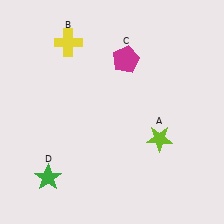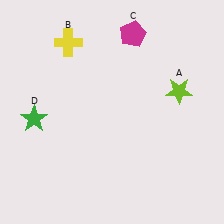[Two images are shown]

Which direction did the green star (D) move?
The green star (D) moved up.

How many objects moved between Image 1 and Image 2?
3 objects moved between the two images.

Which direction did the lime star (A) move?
The lime star (A) moved up.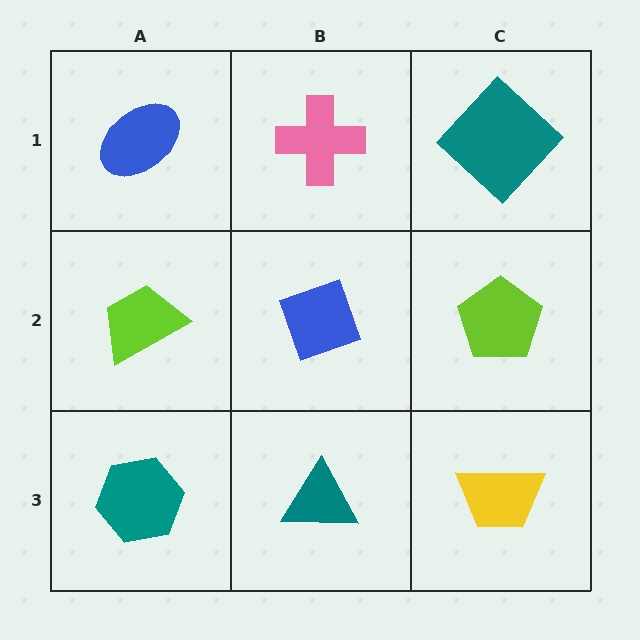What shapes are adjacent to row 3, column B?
A blue diamond (row 2, column B), a teal hexagon (row 3, column A), a yellow trapezoid (row 3, column C).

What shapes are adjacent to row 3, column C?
A lime pentagon (row 2, column C), a teal triangle (row 3, column B).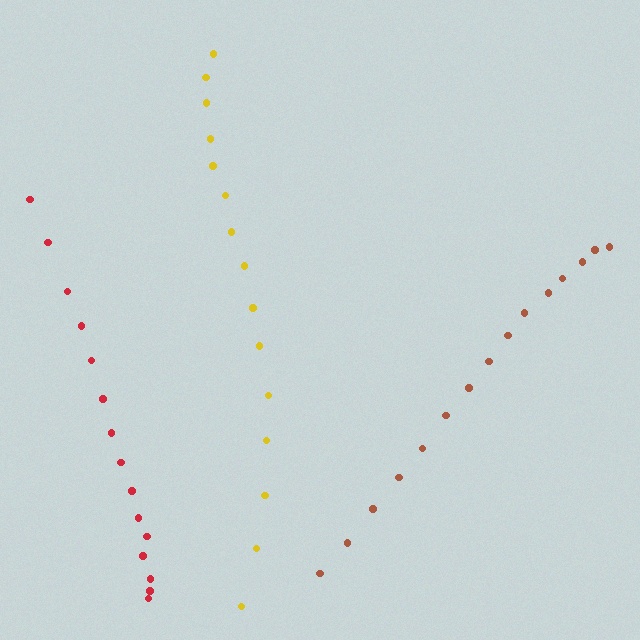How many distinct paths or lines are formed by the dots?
There are 3 distinct paths.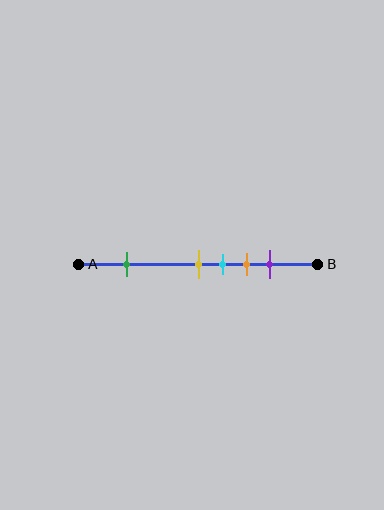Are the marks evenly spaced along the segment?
No, the marks are not evenly spaced.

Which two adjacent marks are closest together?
The yellow and cyan marks are the closest adjacent pair.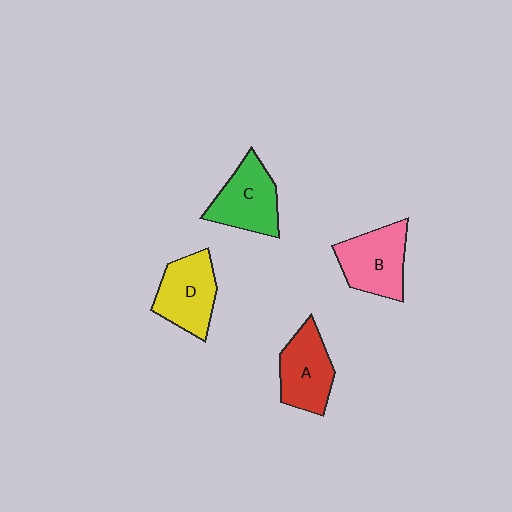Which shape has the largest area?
Shape B (pink).